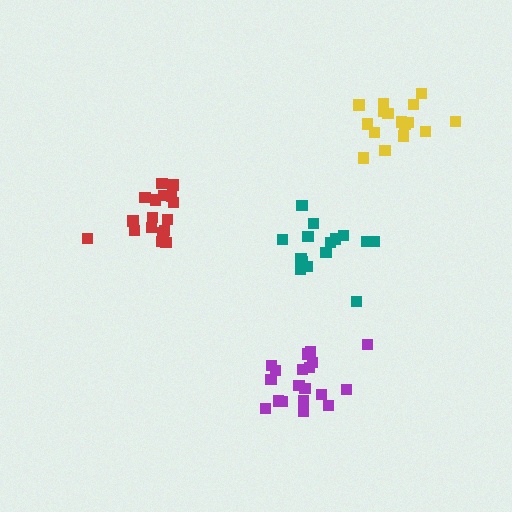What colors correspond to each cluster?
The clusters are colored: teal, red, purple, yellow.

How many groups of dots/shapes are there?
There are 4 groups.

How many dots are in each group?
Group 1: 15 dots, Group 2: 17 dots, Group 3: 19 dots, Group 4: 16 dots (67 total).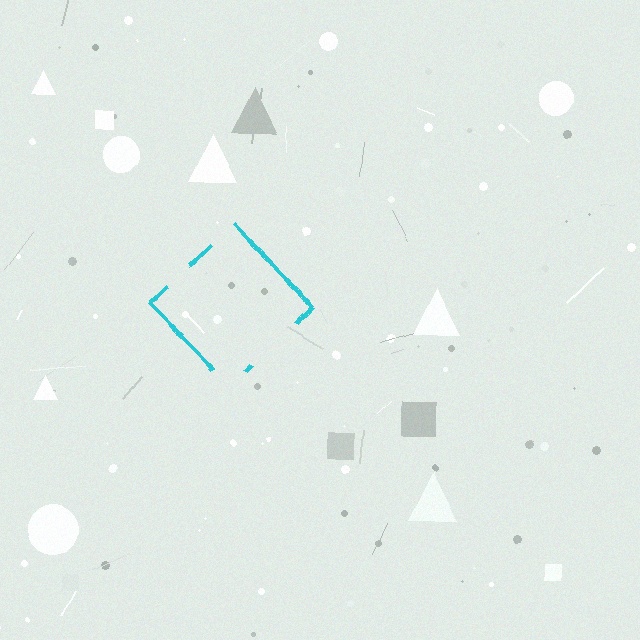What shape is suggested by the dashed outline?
The dashed outline suggests a diamond.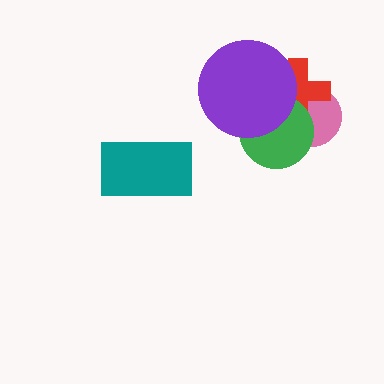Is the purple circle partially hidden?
No, no other shape covers it.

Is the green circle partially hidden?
Yes, it is partially covered by another shape.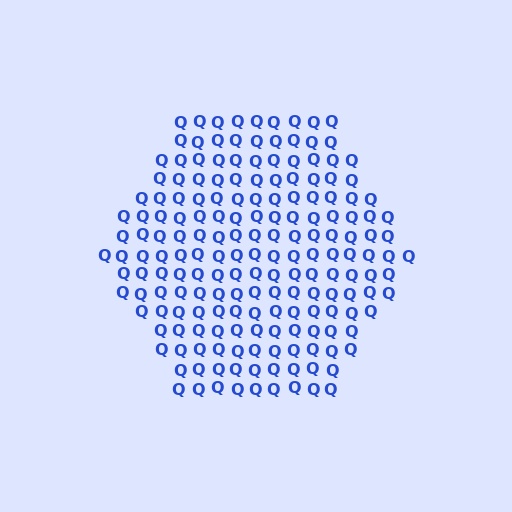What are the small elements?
The small elements are letter Q's.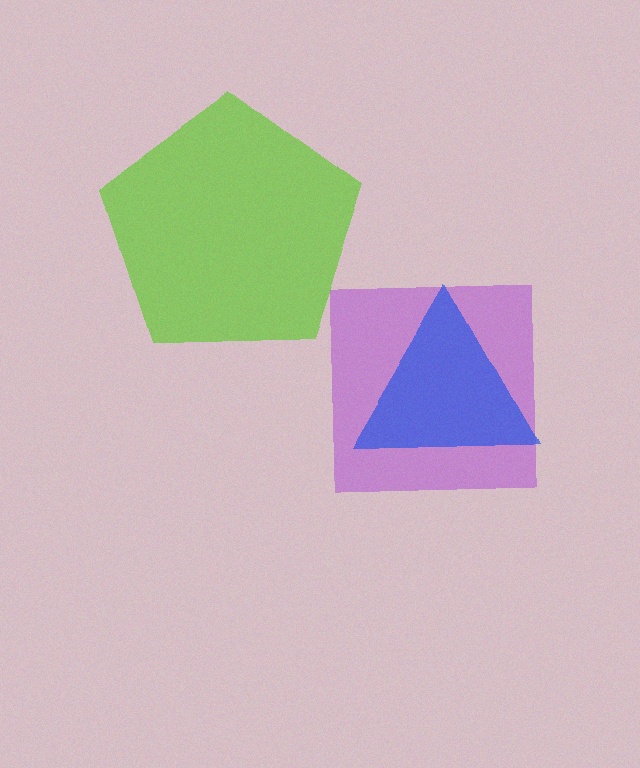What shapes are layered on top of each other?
The layered shapes are: a lime pentagon, a purple square, a blue triangle.